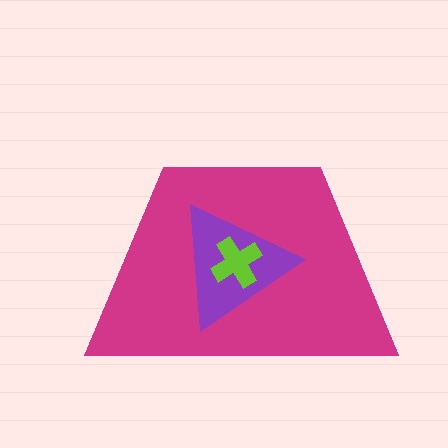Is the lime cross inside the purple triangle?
Yes.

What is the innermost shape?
The lime cross.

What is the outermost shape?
The magenta trapezoid.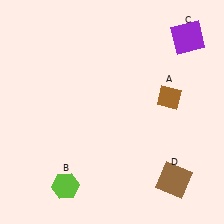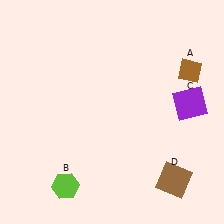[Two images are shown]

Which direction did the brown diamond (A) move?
The brown diamond (A) moved up.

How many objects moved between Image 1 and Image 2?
2 objects moved between the two images.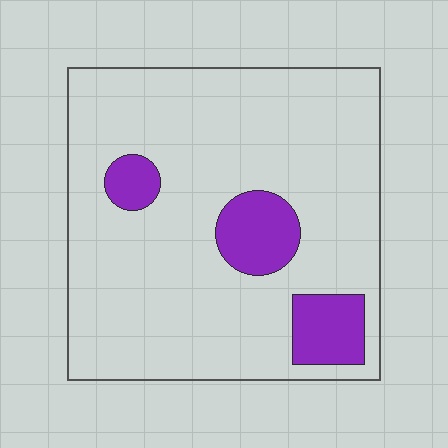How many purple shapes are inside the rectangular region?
3.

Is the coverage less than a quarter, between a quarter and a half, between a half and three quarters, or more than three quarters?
Less than a quarter.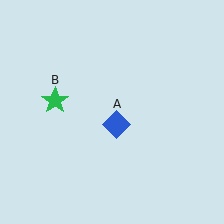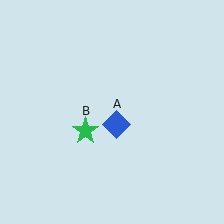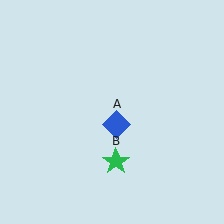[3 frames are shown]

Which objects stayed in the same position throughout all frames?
Blue diamond (object A) remained stationary.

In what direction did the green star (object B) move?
The green star (object B) moved down and to the right.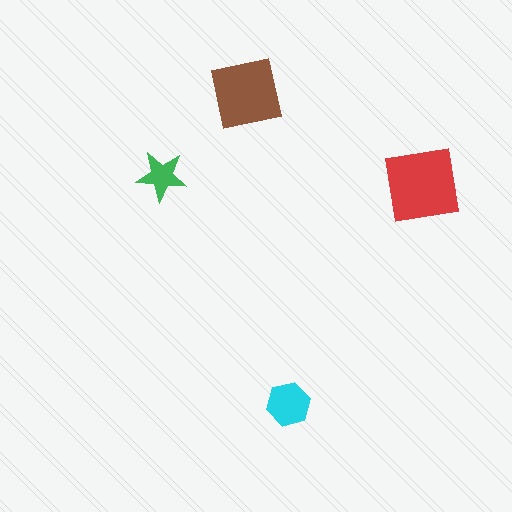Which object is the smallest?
The green star.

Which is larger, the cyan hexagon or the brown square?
The brown square.